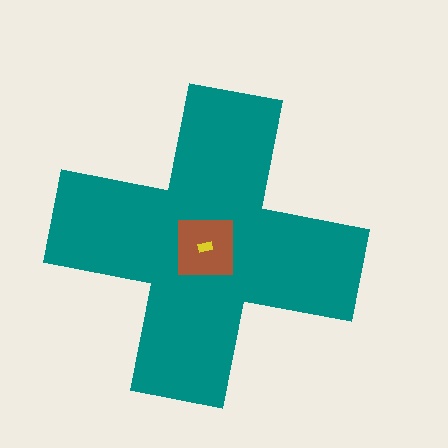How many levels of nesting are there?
3.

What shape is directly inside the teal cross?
The brown square.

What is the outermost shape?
The teal cross.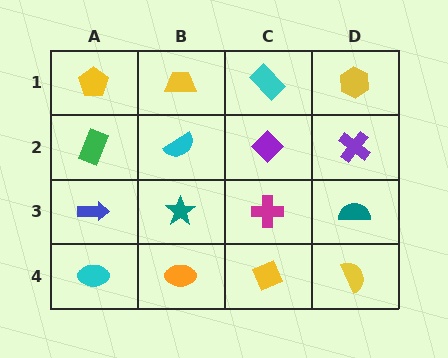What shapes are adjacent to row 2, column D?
A yellow hexagon (row 1, column D), a teal semicircle (row 3, column D), a purple diamond (row 2, column C).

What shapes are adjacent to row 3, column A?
A green rectangle (row 2, column A), a cyan ellipse (row 4, column A), a teal star (row 3, column B).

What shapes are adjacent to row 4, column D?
A teal semicircle (row 3, column D), a yellow diamond (row 4, column C).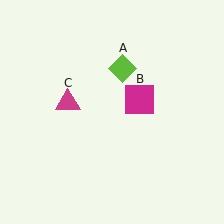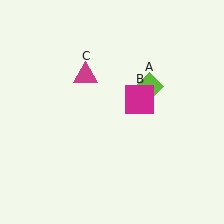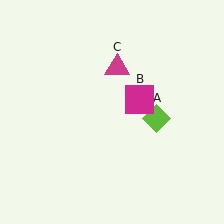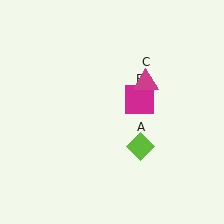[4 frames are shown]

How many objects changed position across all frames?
2 objects changed position: lime diamond (object A), magenta triangle (object C).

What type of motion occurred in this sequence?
The lime diamond (object A), magenta triangle (object C) rotated clockwise around the center of the scene.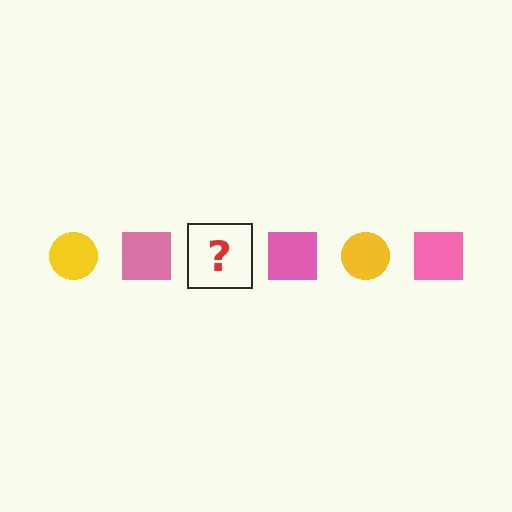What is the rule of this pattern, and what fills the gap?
The rule is that the pattern alternates between yellow circle and pink square. The gap should be filled with a yellow circle.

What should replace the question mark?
The question mark should be replaced with a yellow circle.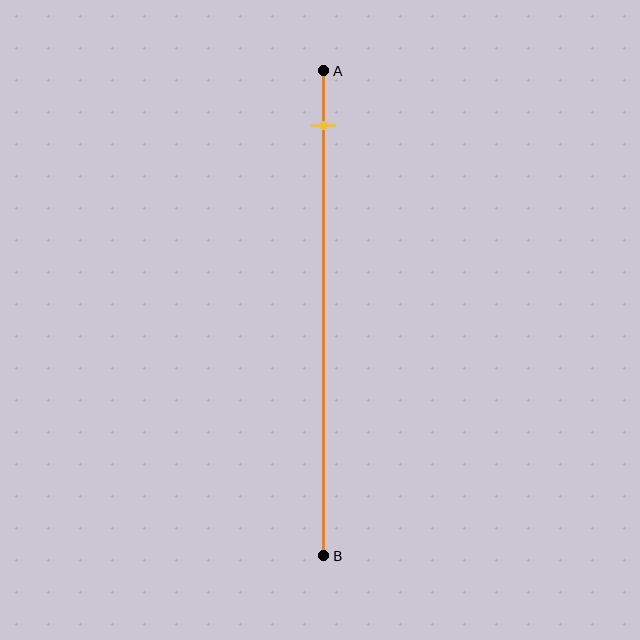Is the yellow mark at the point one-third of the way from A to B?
No, the mark is at about 10% from A, not at the 33% one-third point.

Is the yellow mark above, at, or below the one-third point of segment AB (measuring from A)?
The yellow mark is above the one-third point of segment AB.